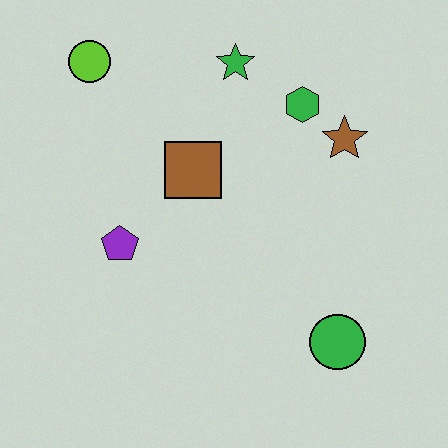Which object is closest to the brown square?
The purple pentagon is closest to the brown square.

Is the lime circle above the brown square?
Yes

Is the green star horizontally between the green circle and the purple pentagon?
Yes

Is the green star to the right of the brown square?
Yes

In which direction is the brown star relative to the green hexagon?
The brown star is to the right of the green hexagon.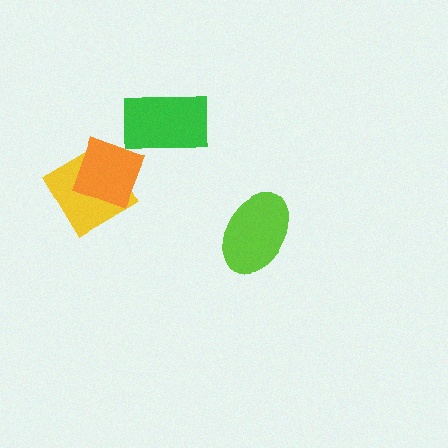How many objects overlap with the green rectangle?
0 objects overlap with the green rectangle.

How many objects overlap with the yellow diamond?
1 object overlaps with the yellow diamond.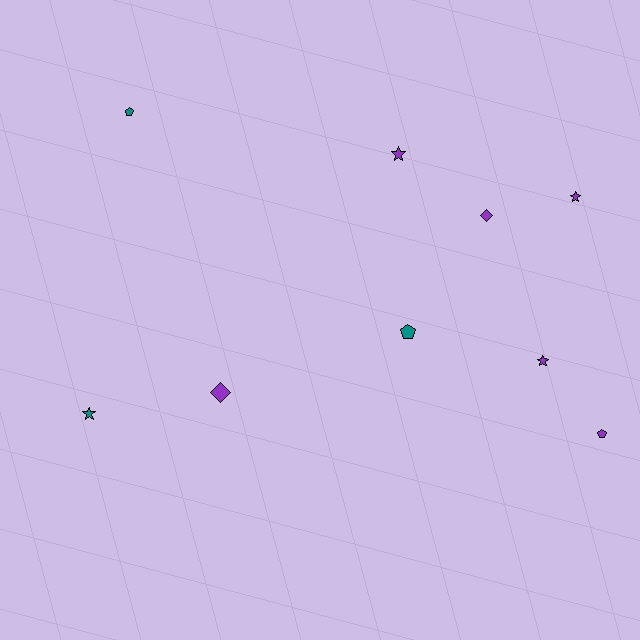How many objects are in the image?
There are 9 objects.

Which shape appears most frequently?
Star, with 4 objects.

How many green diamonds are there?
There are no green diamonds.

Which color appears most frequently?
Purple, with 6 objects.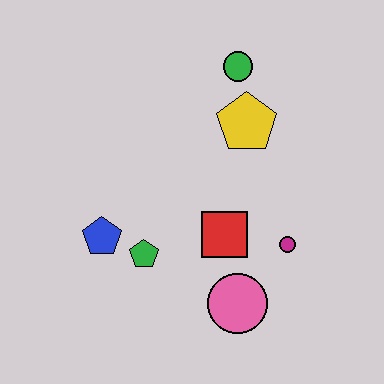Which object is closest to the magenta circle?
The red square is closest to the magenta circle.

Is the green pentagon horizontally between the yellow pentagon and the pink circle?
No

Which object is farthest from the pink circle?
The green circle is farthest from the pink circle.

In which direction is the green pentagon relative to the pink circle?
The green pentagon is to the left of the pink circle.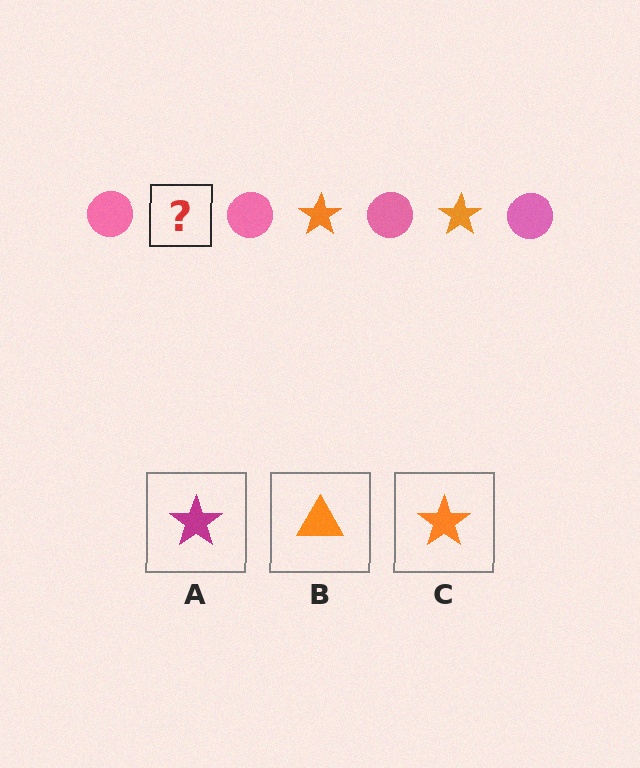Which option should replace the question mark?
Option C.